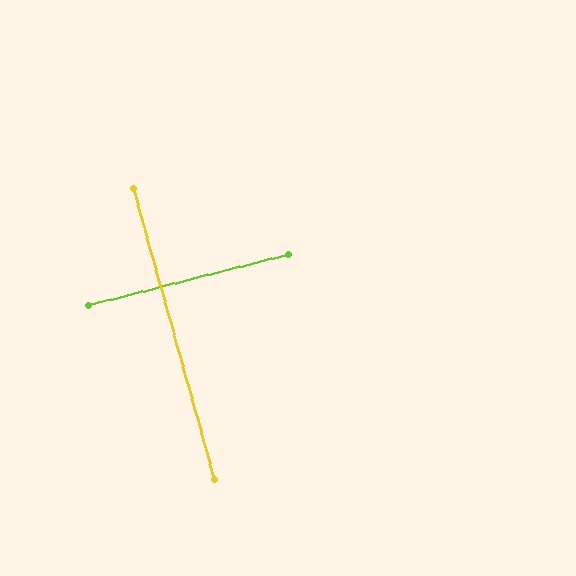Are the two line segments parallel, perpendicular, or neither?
Perpendicular — they meet at approximately 89°.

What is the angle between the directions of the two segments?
Approximately 89 degrees.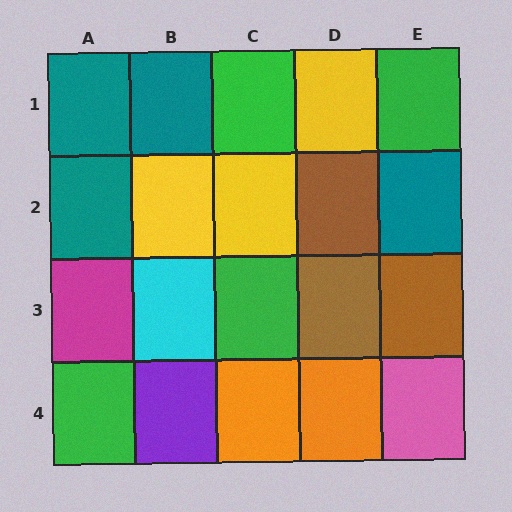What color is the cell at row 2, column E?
Teal.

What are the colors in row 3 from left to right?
Magenta, cyan, green, brown, brown.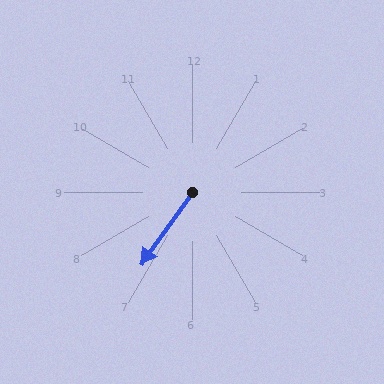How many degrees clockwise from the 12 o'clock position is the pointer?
Approximately 215 degrees.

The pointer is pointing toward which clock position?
Roughly 7 o'clock.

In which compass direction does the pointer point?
Southwest.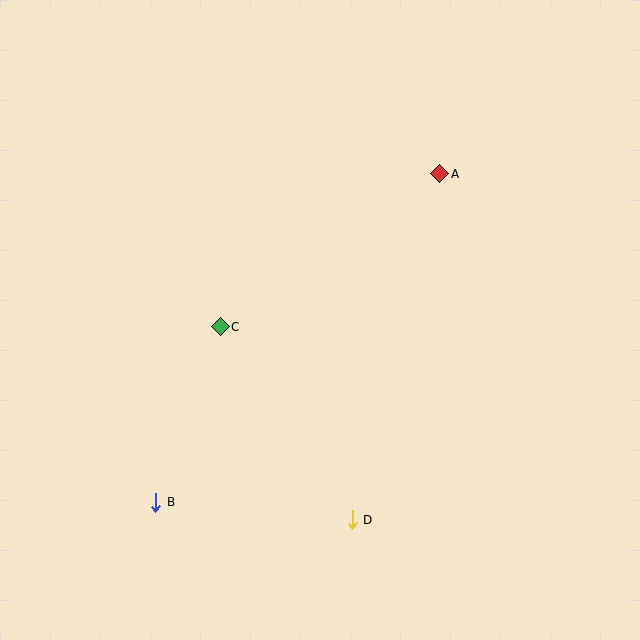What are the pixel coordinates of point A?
Point A is at (440, 174).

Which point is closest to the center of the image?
Point C at (220, 327) is closest to the center.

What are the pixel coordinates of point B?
Point B is at (156, 502).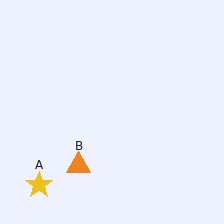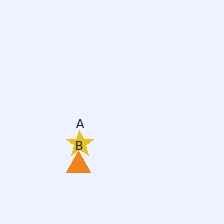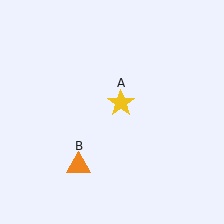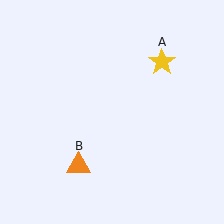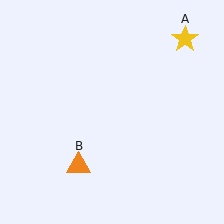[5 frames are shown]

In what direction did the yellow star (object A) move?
The yellow star (object A) moved up and to the right.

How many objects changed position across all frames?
1 object changed position: yellow star (object A).